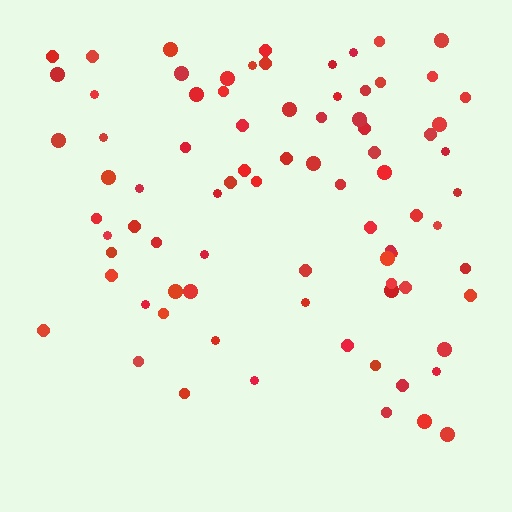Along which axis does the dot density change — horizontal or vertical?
Vertical.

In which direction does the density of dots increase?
From bottom to top, with the top side densest.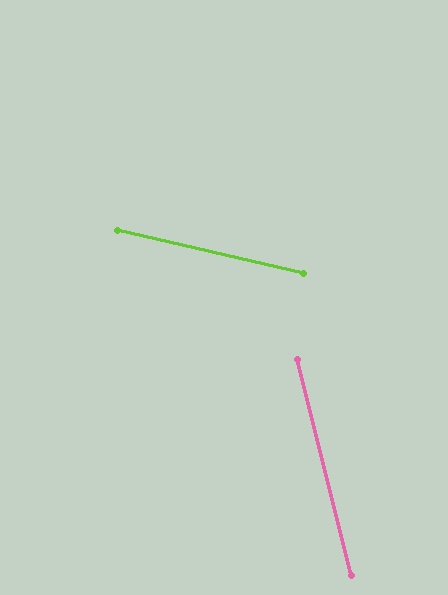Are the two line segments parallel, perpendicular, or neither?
Neither parallel nor perpendicular — they differ by about 63°.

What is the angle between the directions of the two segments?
Approximately 63 degrees.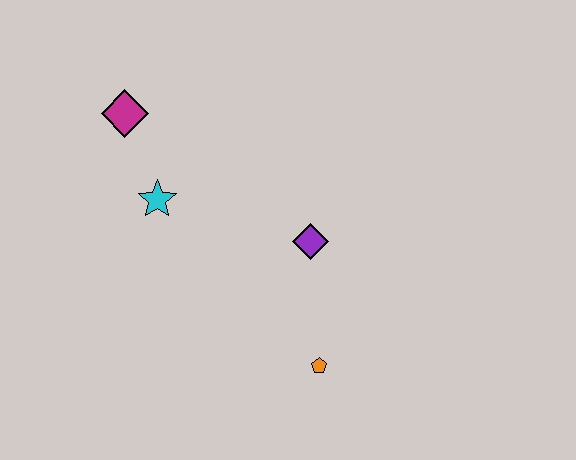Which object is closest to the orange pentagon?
The purple diamond is closest to the orange pentagon.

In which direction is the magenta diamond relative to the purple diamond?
The magenta diamond is to the left of the purple diamond.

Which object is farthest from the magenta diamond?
The orange pentagon is farthest from the magenta diamond.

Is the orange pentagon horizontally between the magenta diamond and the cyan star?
No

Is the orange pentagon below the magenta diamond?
Yes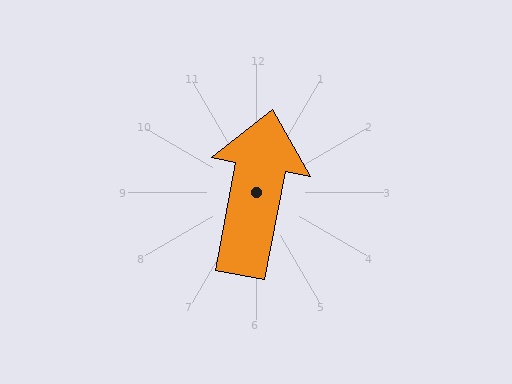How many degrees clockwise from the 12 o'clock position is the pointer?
Approximately 11 degrees.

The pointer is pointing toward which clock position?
Roughly 12 o'clock.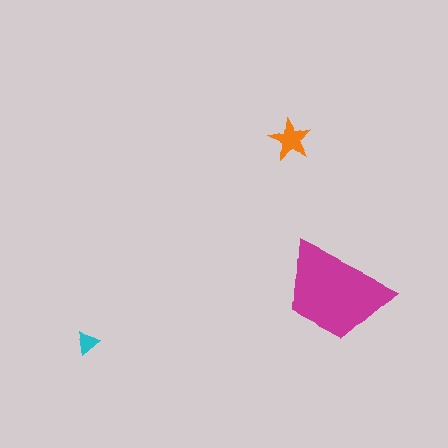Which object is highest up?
The orange star is topmost.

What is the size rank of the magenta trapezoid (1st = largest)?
1st.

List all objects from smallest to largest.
The cyan triangle, the orange star, the magenta trapezoid.